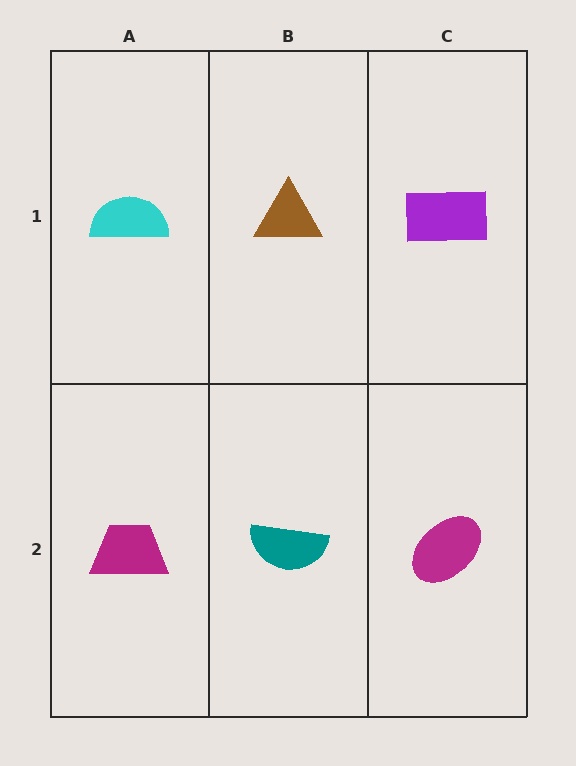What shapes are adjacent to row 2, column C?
A purple rectangle (row 1, column C), a teal semicircle (row 2, column B).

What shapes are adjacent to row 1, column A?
A magenta trapezoid (row 2, column A), a brown triangle (row 1, column B).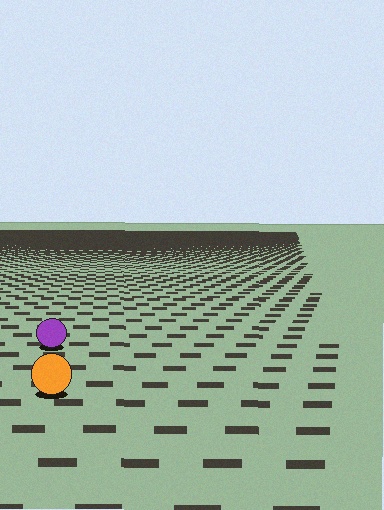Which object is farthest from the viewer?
The purple circle is farthest from the viewer. It appears smaller and the ground texture around it is denser.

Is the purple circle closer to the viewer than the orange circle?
No. The orange circle is closer — you can tell from the texture gradient: the ground texture is coarser near it.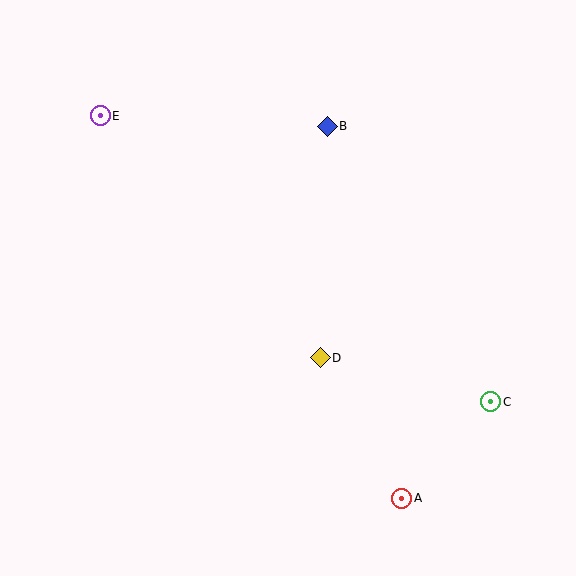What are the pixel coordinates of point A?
Point A is at (402, 498).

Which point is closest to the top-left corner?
Point E is closest to the top-left corner.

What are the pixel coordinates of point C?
Point C is at (491, 402).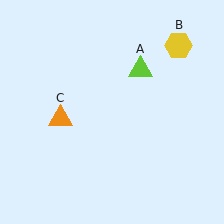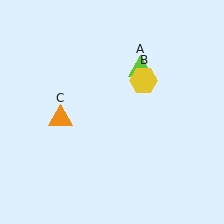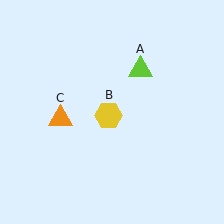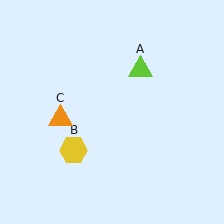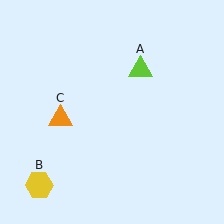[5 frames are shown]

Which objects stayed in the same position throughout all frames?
Lime triangle (object A) and orange triangle (object C) remained stationary.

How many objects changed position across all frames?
1 object changed position: yellow hexagon (object B).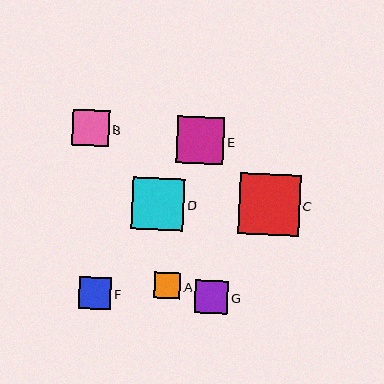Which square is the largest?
Square C is the largest with a size of approximately 61 pixels.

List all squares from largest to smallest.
From largest to smallest: C, D, E, B, G, F, A.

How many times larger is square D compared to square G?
Square D is approximately 1.6 times the size of square G.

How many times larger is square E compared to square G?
Square E is approximately 1.4 times the size of square G.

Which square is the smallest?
Square A is the smallest with a size of approximately 26 pixels.